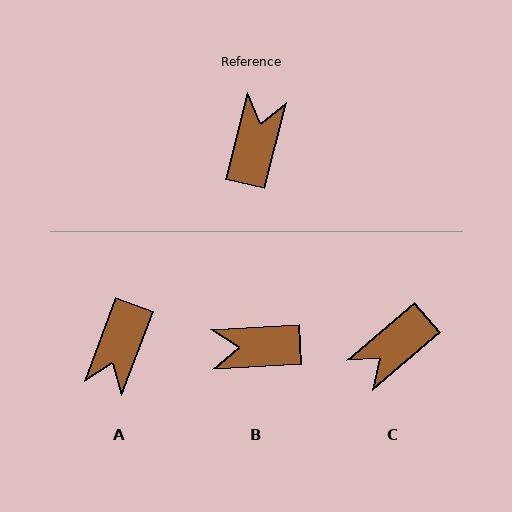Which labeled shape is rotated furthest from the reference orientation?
A, about 173 degrees away.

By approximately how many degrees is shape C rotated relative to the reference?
Approximately 144 degrees counter-clockwise.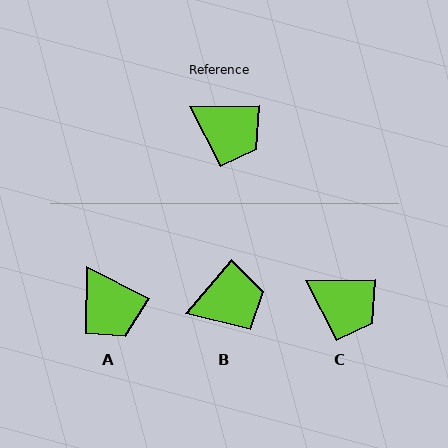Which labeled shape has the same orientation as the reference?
C.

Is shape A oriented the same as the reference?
No, it is off by about 29 degrees.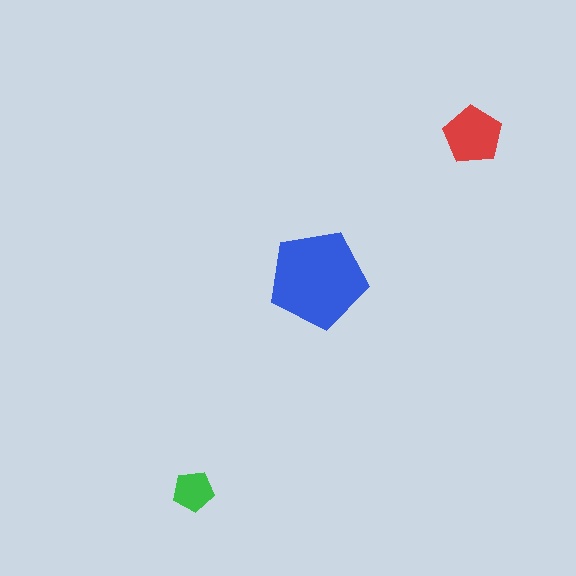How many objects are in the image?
There are 3 objects in the image.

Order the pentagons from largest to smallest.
the blue one, the red one, the green one.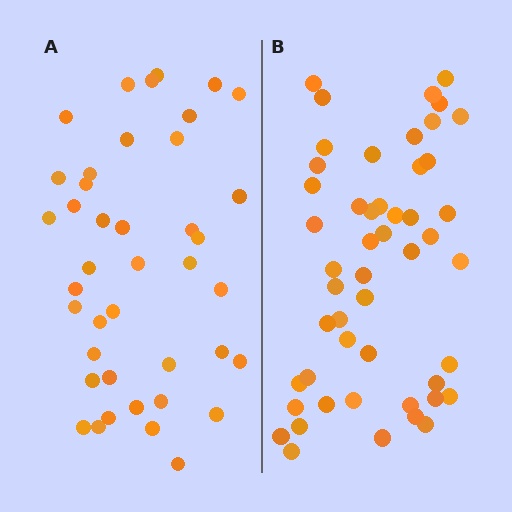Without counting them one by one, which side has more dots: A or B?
Region B (the right region) has more dots.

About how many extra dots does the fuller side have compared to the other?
Region B has roughly 8 or so more dots than region A.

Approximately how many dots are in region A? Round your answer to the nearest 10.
About 40 dots. (The exact count is 41, which rounds to 40.)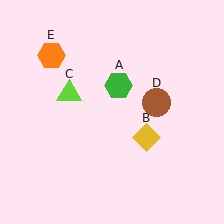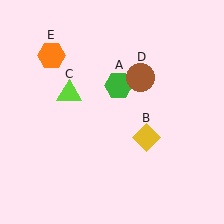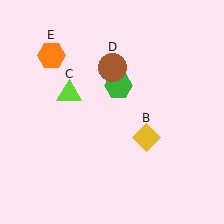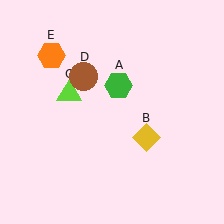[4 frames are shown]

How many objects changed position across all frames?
1 object changed position: brown circle (object D).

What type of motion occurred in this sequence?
The brown circle (object D) rotated counterclockwise around the center of the scene.